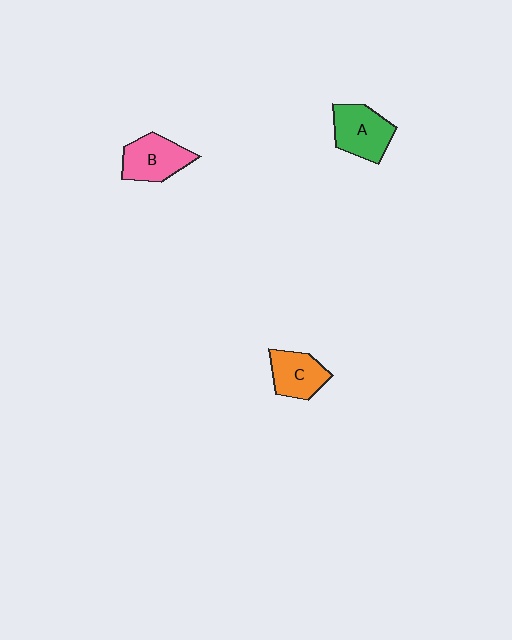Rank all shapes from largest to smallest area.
From largest to smallest: A (green), B (pink), C (orange).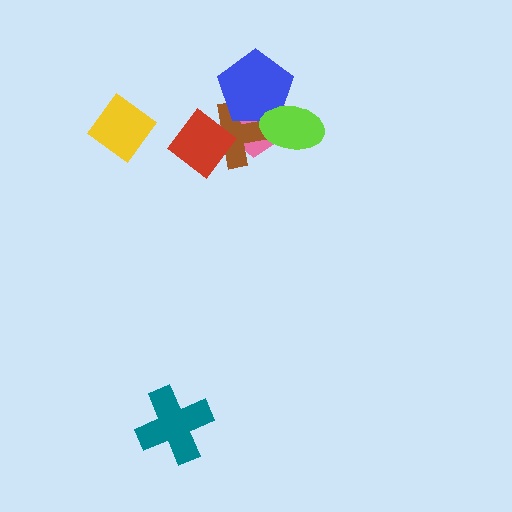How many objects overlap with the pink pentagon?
4 objects overlap with the pink pentagon.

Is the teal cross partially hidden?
No, no other shape covers it.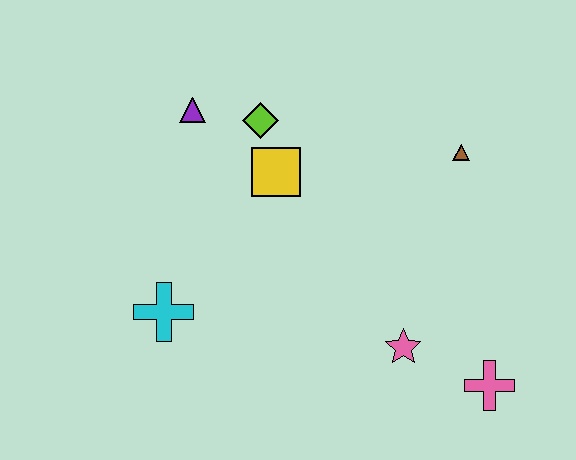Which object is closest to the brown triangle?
The yellow square is closest to the brown triangle.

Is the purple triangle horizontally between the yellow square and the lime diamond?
No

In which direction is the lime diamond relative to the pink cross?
The lime diamond is above the pink cross.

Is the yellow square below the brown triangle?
Yes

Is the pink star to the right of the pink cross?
No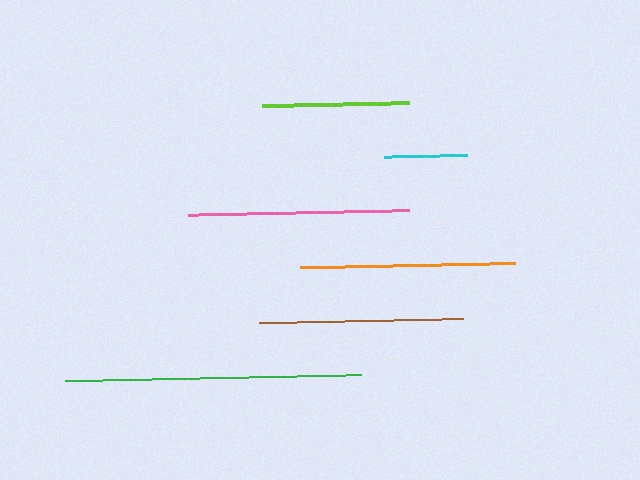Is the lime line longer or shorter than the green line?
The green line is longer than the lime line.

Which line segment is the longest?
The green line is the longest at approximately 297 pixels.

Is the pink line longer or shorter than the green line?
The green line is longer than the pink line.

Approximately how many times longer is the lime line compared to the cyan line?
The lime line is approximately 1.8 times the length of the cyan line.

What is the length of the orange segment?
The orange segment is approximately 215 pixels long.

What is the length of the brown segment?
The brown segment is approximately 203 pixels long.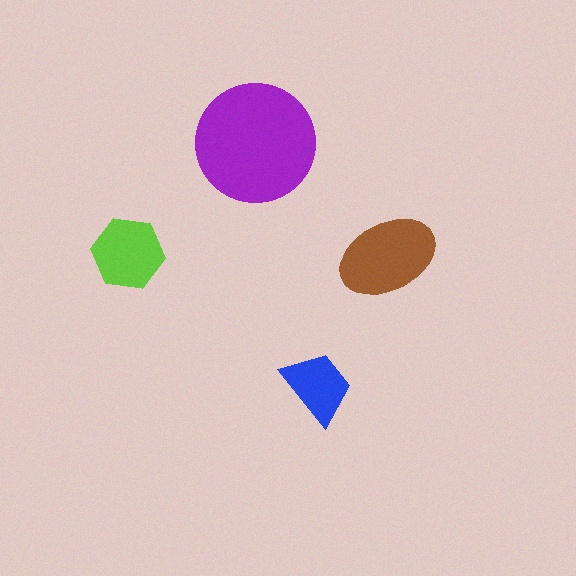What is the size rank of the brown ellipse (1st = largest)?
2nd.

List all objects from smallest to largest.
The blue trapezoid, the lime hexagon, the brown ellipse, the purple circle.